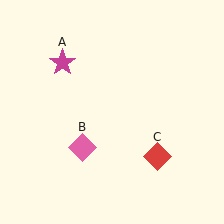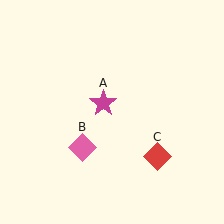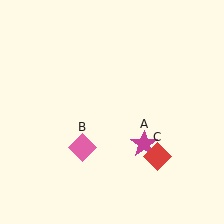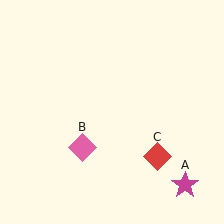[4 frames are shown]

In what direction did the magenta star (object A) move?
The magenta star (object A) moved down and to the right.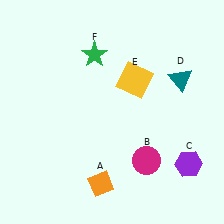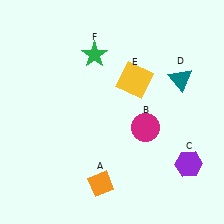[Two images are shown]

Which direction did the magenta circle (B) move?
The magenta circle (B) moved up.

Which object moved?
The magenta circle (B) moved up.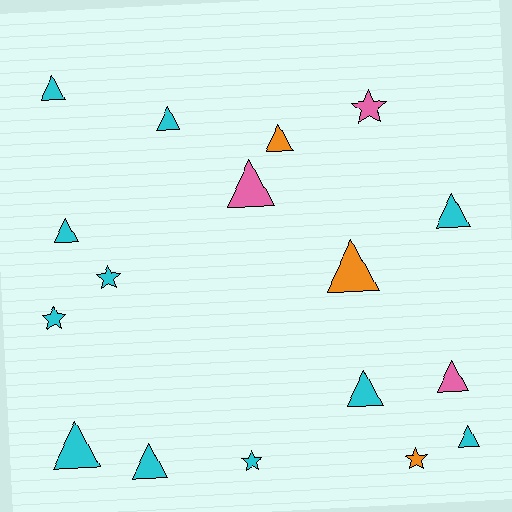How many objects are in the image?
There are 17 objects.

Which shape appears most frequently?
Triangle, with 12 objects.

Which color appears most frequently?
Cyan, with 11 objects.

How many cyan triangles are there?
There are 8 cyan triangles.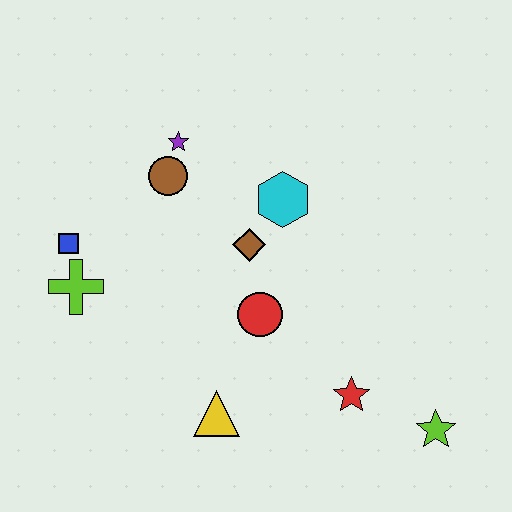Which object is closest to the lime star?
The red star is closest to the lime star.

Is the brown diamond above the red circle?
Yes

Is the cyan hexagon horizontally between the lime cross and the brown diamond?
No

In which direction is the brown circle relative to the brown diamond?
The brown circle is to the left of the brown diamond.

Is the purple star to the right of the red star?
No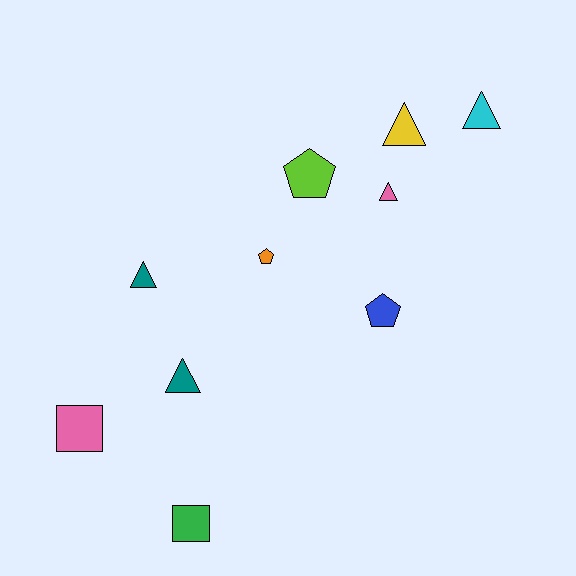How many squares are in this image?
There are 2 squares.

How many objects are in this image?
There are 10 objects.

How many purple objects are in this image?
There are no purple objects.